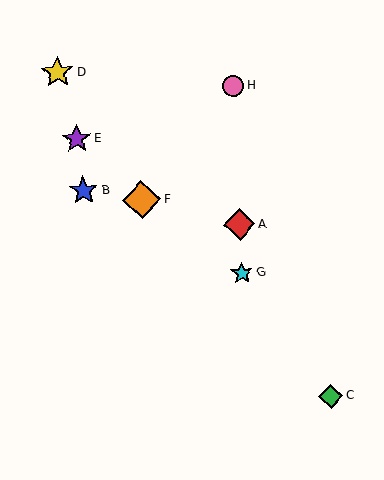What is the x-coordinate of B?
Object B is at x≈84.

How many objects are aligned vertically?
3 objects (A, G, H) are aligned vertically.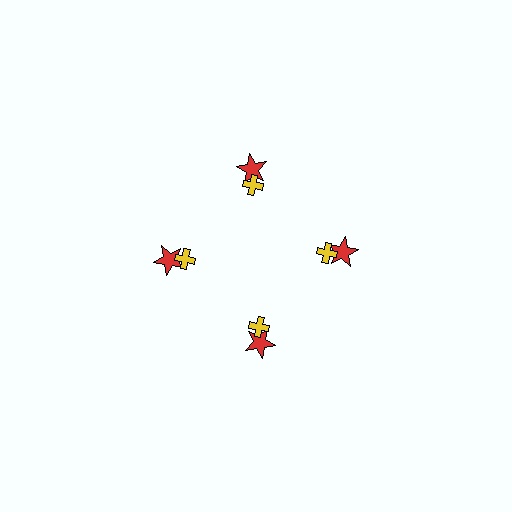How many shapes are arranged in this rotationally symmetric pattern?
There are 8 shapes, arranged in 4 groups of 2.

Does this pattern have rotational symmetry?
Yes, this pattern has 4-fold rotational symmetry. It looks the same after rotating 90 degrees around the center.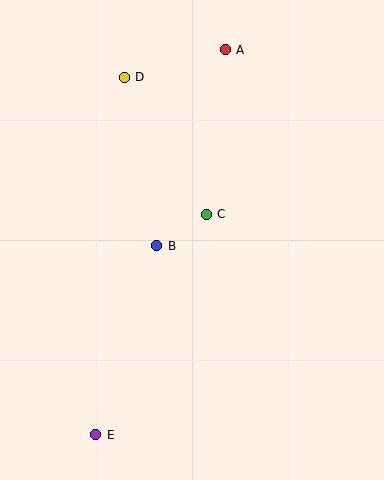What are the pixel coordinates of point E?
Point E is at (96, 435).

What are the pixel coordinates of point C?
Point C is at (206, 214).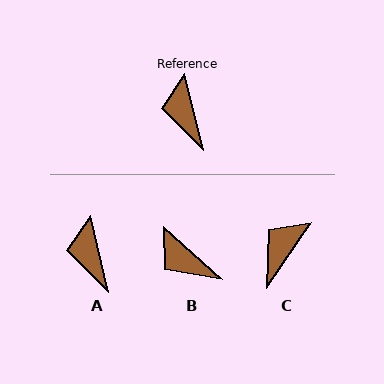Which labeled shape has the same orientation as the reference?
A.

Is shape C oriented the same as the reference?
No, it is off by about 48 degrees.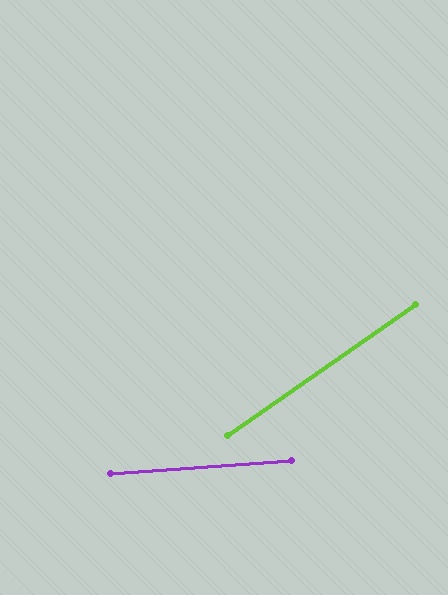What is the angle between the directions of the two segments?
Approximately 31 degrees.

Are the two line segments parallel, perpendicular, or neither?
Neither parallel nor perpendicular — they differ by about 31°.